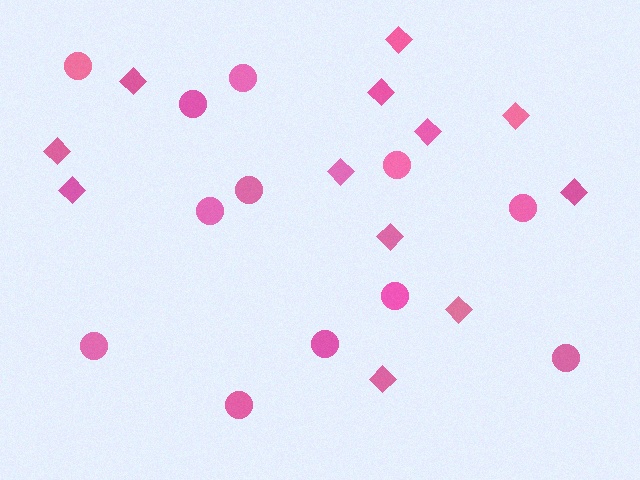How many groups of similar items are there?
There are 2 groups: one group of circles (12) and one group of diamonds (12).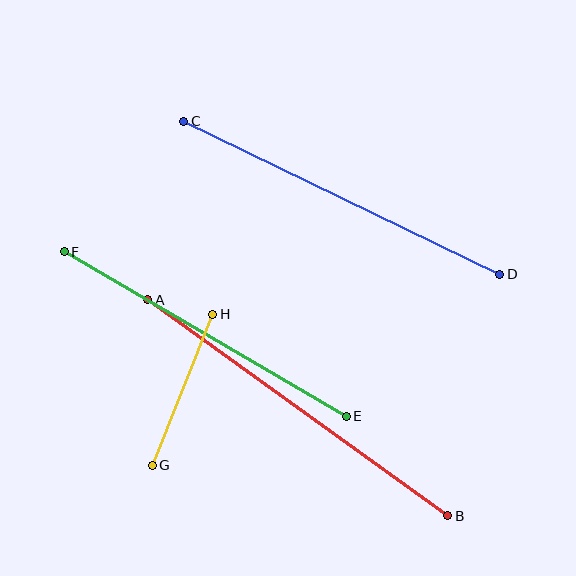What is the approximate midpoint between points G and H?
The midpoint is at approximately (182, 390) pixels.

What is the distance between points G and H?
The distance is approximately 163 pixels.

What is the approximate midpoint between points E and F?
The midpoint is at approximately (205, 334) pixels.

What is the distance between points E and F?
The distance is approximately 326 pixels.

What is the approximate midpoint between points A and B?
The midpoint is at approximately (298, 408) pixels.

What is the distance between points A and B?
The distance is approximately 370 pixels.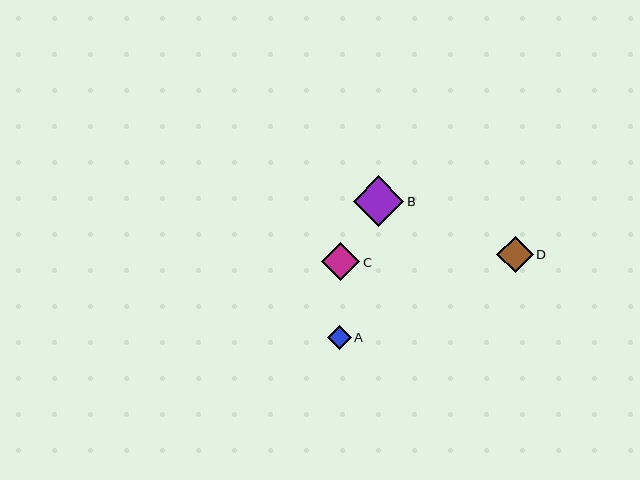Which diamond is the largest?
Diamond B is the largest with a size of approximately 50 pixels.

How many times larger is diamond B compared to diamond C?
Diamond B is approximately 1.3 times the size of diamond C.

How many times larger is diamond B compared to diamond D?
Diamond B is approximately 1.4 times the size of diamond D.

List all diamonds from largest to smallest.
From largest to smallest: B, C, D, A.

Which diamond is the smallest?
Diamond A is the smallest with a size of approximately 24 pixels.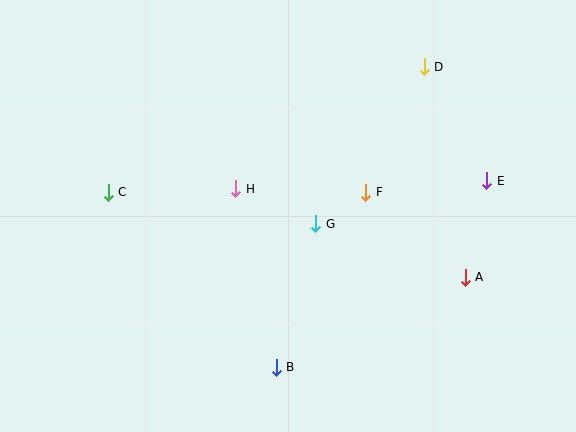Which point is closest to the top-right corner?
Point D is closest to the top-right corner.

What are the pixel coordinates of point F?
Point F is at (366, 192).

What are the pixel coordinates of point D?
Point D is at (424, 67).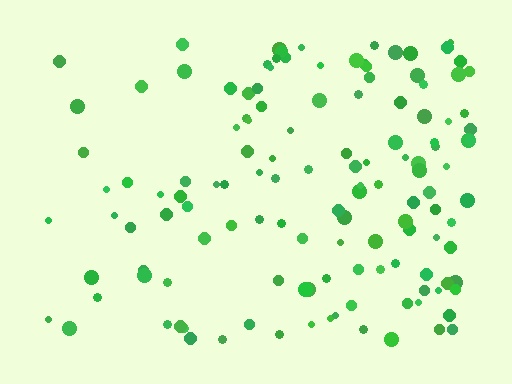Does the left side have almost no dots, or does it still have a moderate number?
Still a moderate number, just noticeably fewer than the right.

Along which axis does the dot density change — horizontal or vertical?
Horizontal.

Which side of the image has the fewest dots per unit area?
The left.